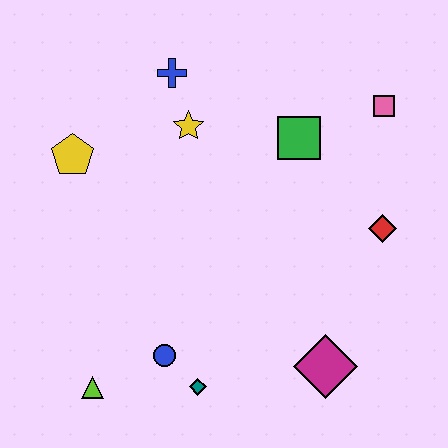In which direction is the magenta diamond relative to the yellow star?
The magenta diamond is below the yellow star.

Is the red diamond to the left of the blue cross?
No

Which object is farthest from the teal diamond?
The pink square is farthest from the teal diamond.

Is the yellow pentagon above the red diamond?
Yes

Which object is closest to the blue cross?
The yellow star is closest to the blue cross.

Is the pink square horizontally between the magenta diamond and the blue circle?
No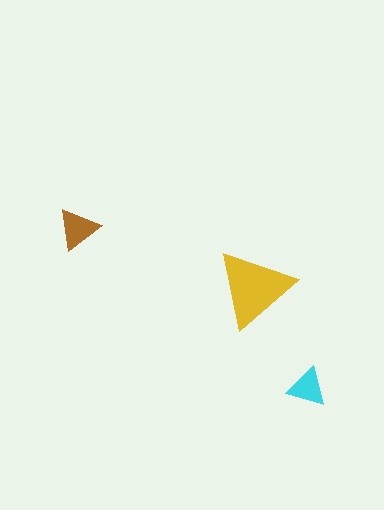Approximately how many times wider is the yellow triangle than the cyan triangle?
About 2 times wider.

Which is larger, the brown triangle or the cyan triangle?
The brown one.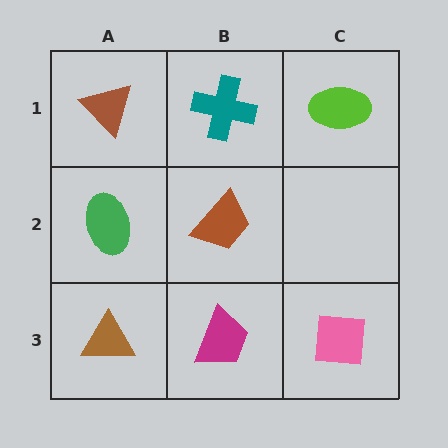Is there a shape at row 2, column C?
No, that cell is empty.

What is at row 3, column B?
A magenta trapezoid.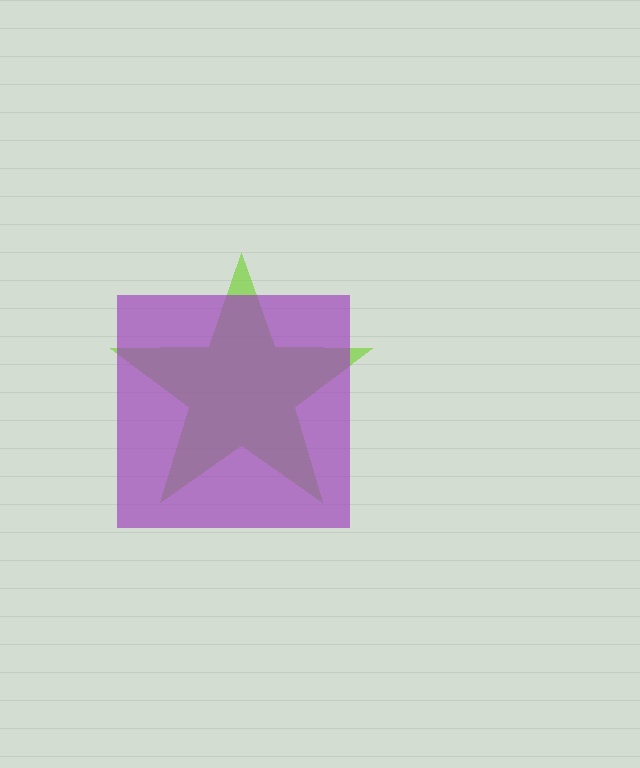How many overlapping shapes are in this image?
There are 2 overlapping shapes in the image.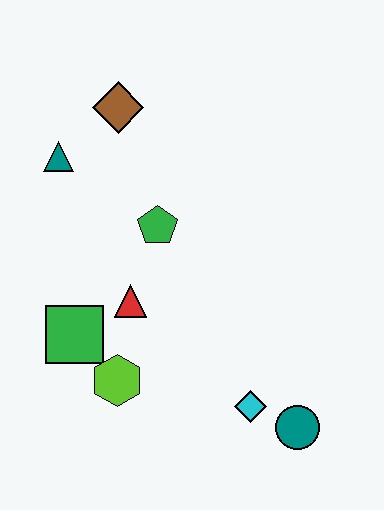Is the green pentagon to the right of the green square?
Yes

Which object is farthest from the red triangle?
The teal circle is farthest from the red triangle.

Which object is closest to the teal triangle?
The brown diamond is closest to the teal triangle.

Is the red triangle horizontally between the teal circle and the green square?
Yes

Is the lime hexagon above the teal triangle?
No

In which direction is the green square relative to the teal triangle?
The green square is below the teal triangle.